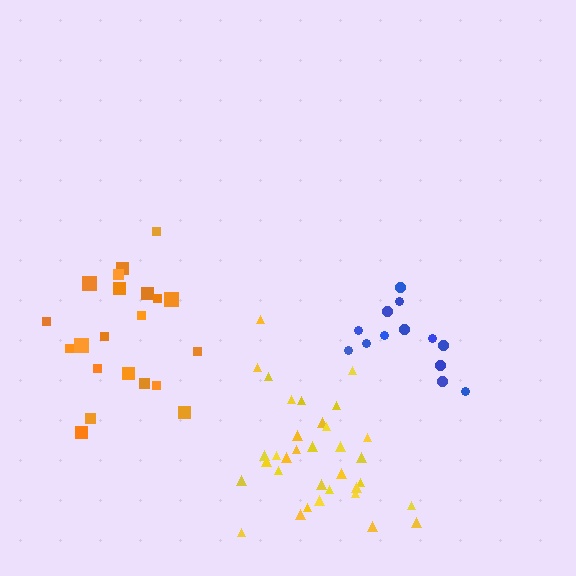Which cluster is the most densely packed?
Yellow.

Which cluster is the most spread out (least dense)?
Blue.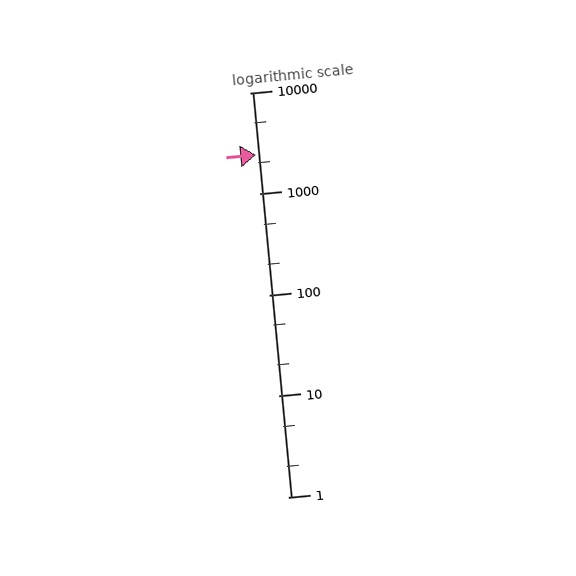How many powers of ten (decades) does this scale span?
The scale spans 4 decades, from 1 to 10000.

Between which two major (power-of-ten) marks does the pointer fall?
The pointer is between 1000 and 10000.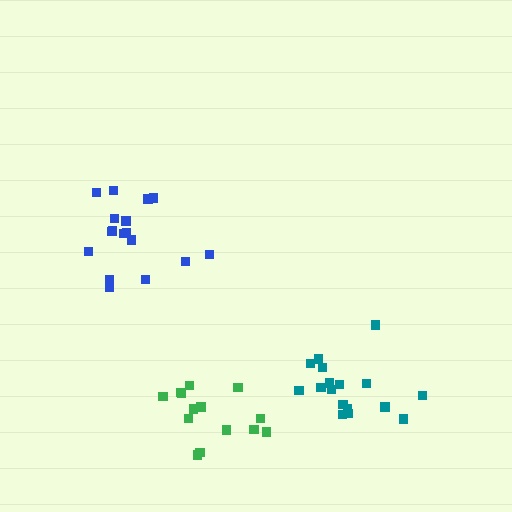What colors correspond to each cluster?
The clusters are colored: green, teal, blue.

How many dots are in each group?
Group 1: 14 dots, Group 2: 17 dots, Group 3: 17 dots (48 total).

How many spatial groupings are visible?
There are 3 spatial groupings.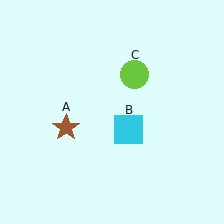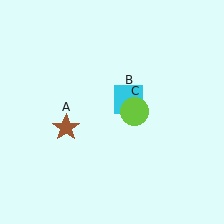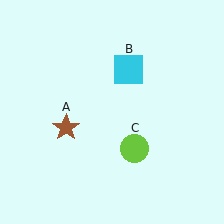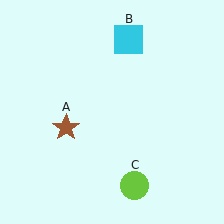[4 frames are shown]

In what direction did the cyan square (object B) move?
The cyan square (object B) moved up.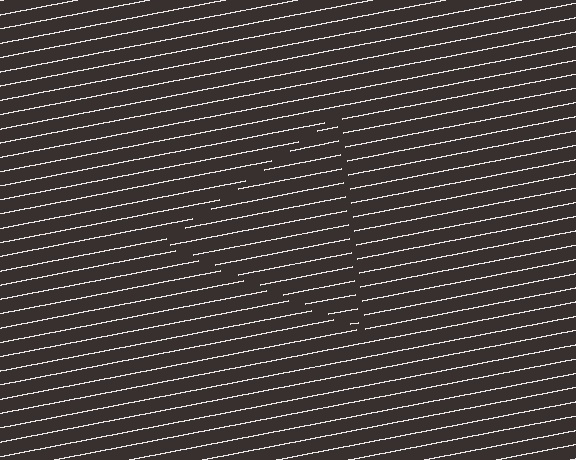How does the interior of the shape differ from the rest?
The interior of the shape contains the same grating, shifted by half a period — the contour is defined by the phase discontinuity where line-ends from the inner and outer gratings abut.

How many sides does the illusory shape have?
3 sides — the line-ends trace a triangle.